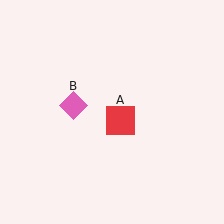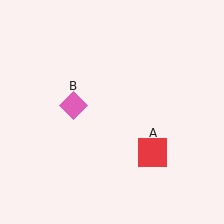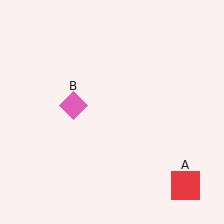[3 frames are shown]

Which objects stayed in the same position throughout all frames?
Pink diamond (object B) remained stationary.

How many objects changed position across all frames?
1 object changed position: red square (object A).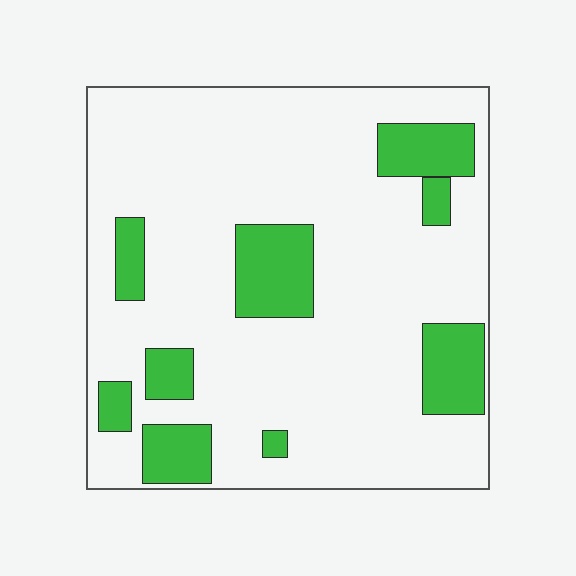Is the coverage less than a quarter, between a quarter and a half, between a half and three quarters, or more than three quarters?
Less than a quarter.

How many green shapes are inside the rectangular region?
9.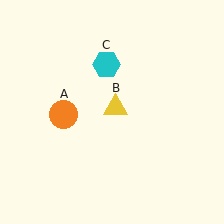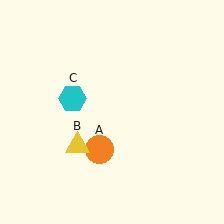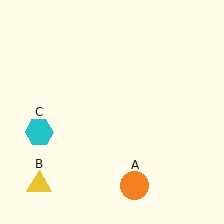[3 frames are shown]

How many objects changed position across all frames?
3 objects changed position: orange circle (object A), yellow triangle (object B), cyan hexagon (object C).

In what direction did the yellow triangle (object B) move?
The yellow triangle (object B) moved down and to the left.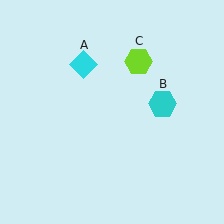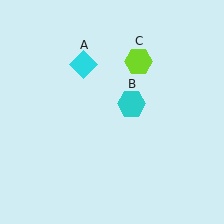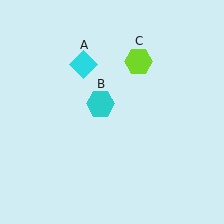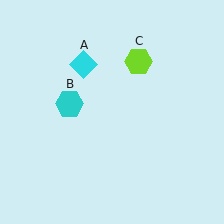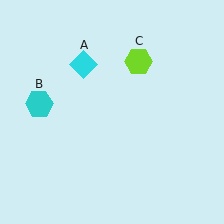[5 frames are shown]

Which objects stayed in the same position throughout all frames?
Cyan diamond (object A) and lime hexagon (object C) remained stationary.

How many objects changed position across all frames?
1 object changed position: cyan hexagon (object B).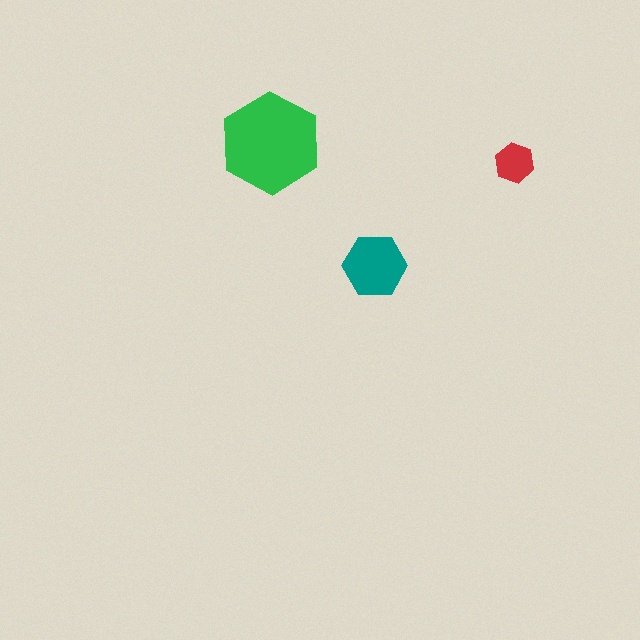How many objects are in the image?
There are 3 objects in the image.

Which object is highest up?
The green hexagon is topmost.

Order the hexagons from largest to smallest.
the green one, the teal one, the red one.